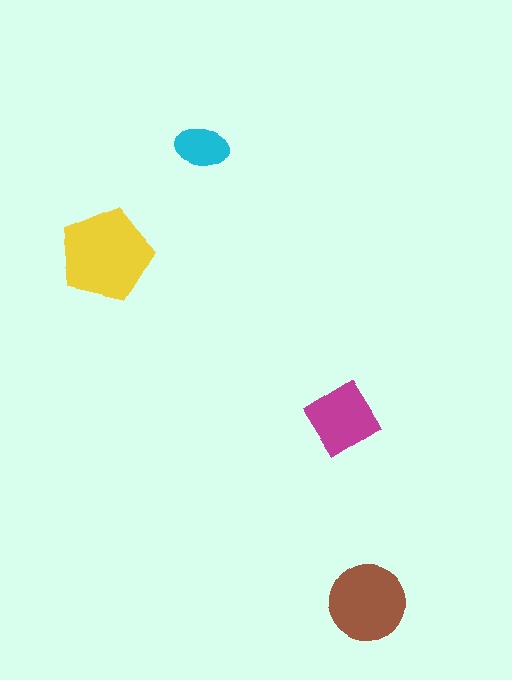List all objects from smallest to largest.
The cyan ellipse, the magenta diamond, the brown circle, the yellow pentagon.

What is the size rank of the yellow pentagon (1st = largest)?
1st.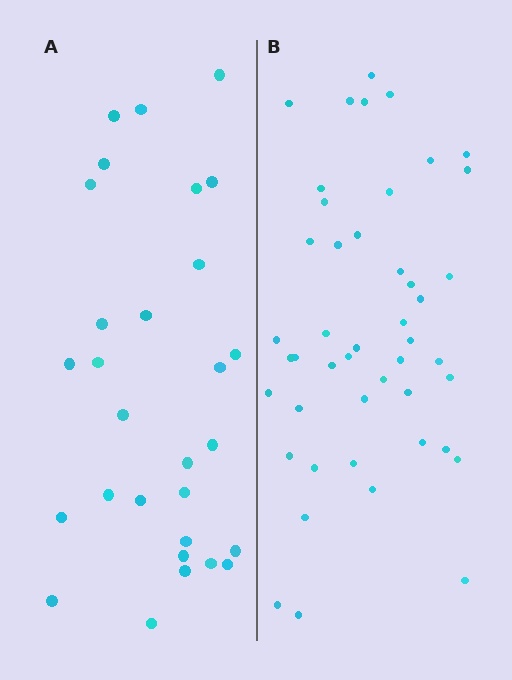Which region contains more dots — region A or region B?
Region B (the right region) has more dots.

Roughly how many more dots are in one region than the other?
Region B has approximately 15 more dots than region A.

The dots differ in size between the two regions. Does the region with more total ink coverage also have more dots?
No. Region A has more total ink coverage because its dots are larger, but region B actually contains more individual dots. Total area can be misleading — the number of items is what matters here.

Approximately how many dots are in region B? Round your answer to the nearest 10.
About 50 dots. (The exact count is 46, which rounds to 50.)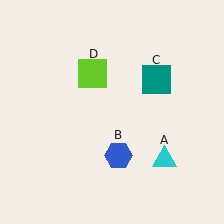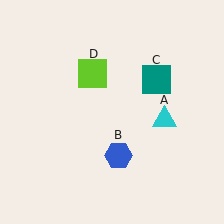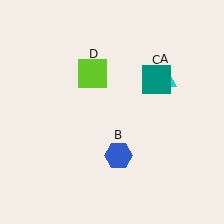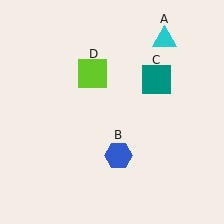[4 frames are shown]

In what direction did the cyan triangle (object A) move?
The cyan triangle (object A) moved up.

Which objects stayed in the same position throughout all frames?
Blue hexagon (object B) and teal square (object C) and lime square (object D) remained stationary.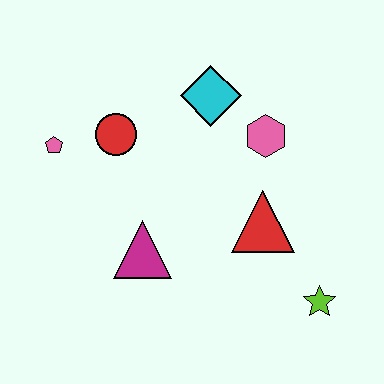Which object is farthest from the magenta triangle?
The lime star is farthest from the magenta triangle.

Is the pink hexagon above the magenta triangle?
Yes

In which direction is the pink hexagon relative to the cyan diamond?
The pink hexagon is to the right of the cyan diamond.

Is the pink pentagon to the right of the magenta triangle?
No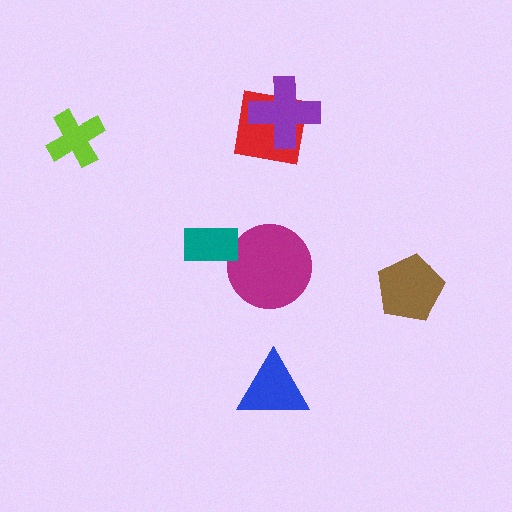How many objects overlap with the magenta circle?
0 objects overlap with the magenta circle.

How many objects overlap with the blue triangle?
0 objects overlap with the blue triangle.